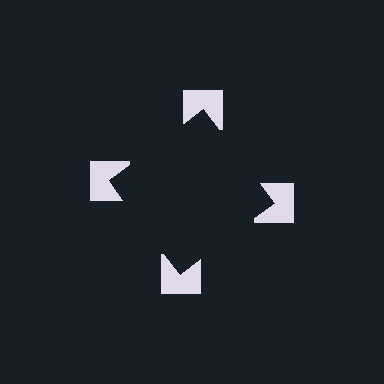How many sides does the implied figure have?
4 sides.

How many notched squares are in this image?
There are 4 — one at each vertex of the illusory square.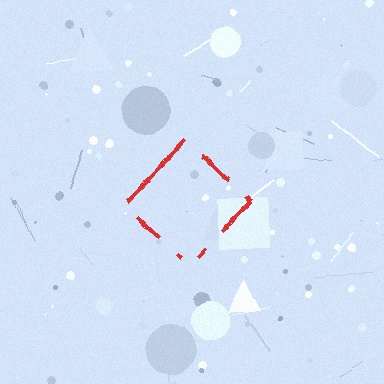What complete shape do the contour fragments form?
The contour fragments form a diamond.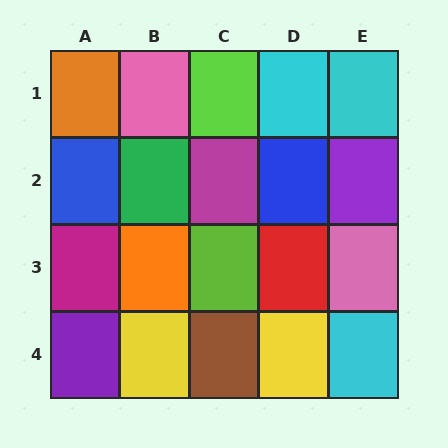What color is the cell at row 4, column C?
Brown.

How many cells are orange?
2 cells are orange.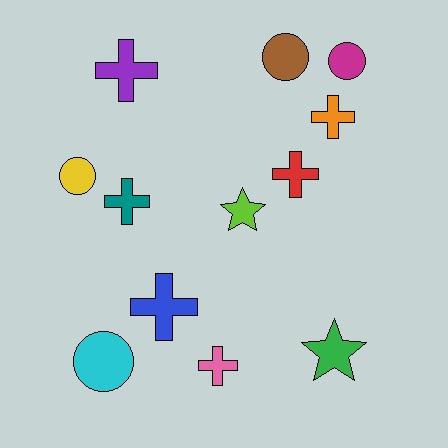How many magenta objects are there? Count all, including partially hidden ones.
There is 1 magenta object.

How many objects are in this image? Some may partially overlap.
There are 12 objects.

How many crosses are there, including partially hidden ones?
There are 6 crosses.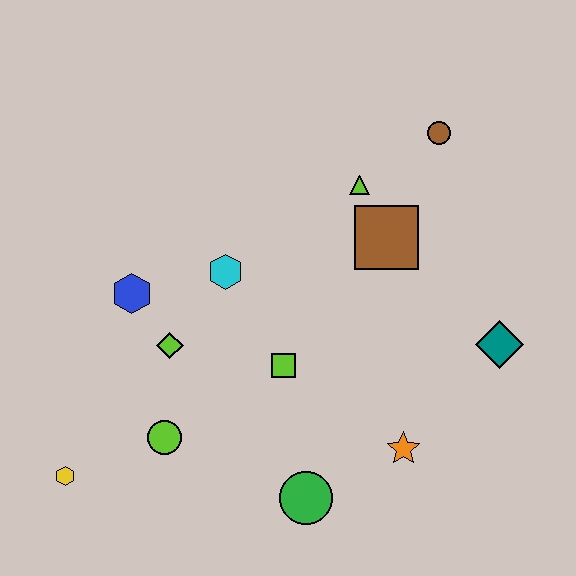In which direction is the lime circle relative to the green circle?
The lime circle is to the left of the green circle.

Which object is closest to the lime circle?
The lime diamond is closest to the lime circle.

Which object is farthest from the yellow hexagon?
The brown circle is farthest from the yellow hexagon.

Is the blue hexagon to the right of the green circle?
No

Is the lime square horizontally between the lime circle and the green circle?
Yes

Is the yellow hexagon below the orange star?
Yes